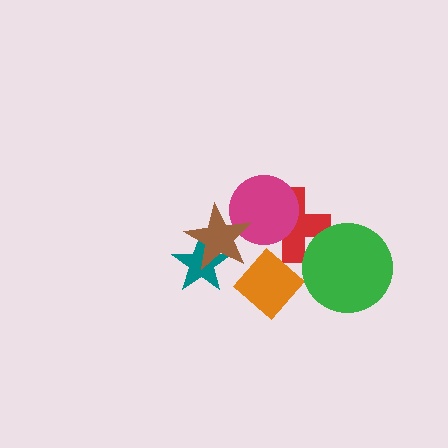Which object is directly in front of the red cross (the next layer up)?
The magenta circle is directly in front of the red cross.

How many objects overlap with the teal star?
1 object overlaps with the teal star.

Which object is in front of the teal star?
The brown star is in front of the teal star.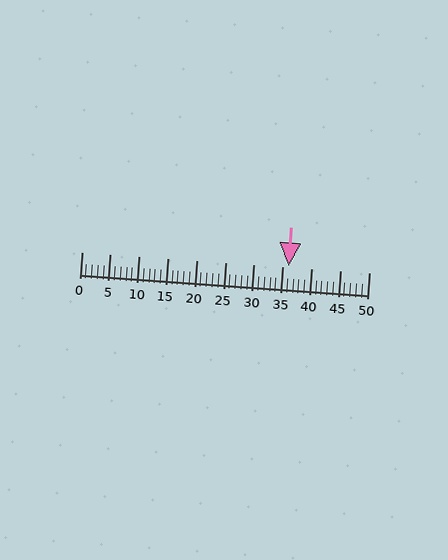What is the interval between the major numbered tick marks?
The major tick marks are spaced 5 units apart.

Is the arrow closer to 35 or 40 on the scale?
The arrow is closer to 35.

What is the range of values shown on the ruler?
The ruler shows values from 0 to 50.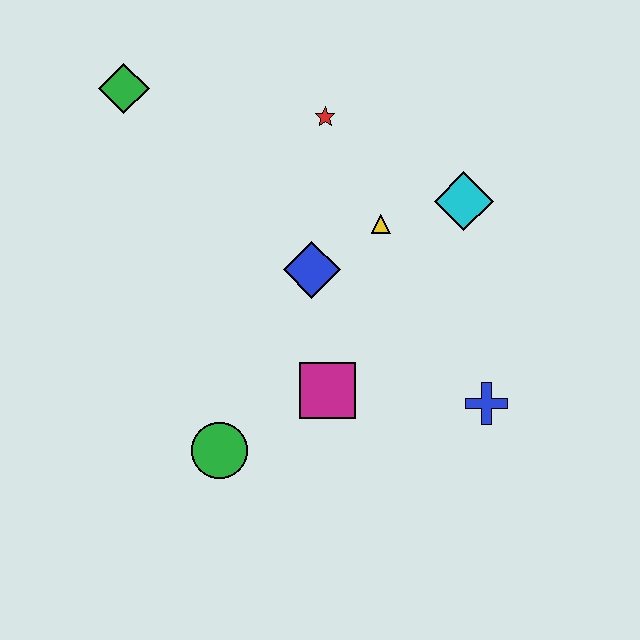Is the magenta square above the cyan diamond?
No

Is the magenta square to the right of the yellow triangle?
No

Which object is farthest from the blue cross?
The green diamond is farthest from the blue cross.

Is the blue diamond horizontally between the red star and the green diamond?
Yes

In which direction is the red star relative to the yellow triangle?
The red star is above the yellow triangle.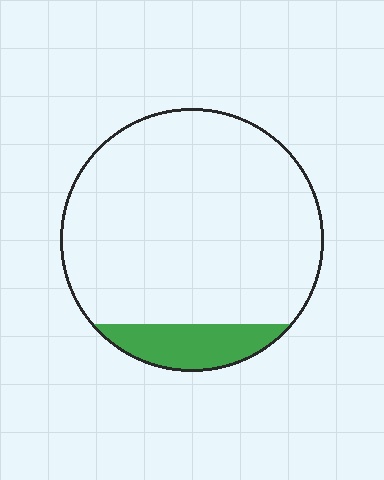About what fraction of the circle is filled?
About one eighth (1/8).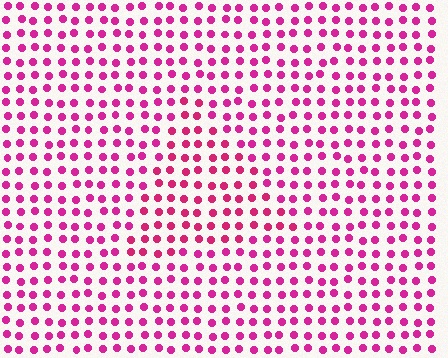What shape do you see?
I see a triangle.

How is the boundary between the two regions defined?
The boundary is defined purely by a slight shift in hue (about 13 degrees). Spacing, size, and orientation are identical on both sides.